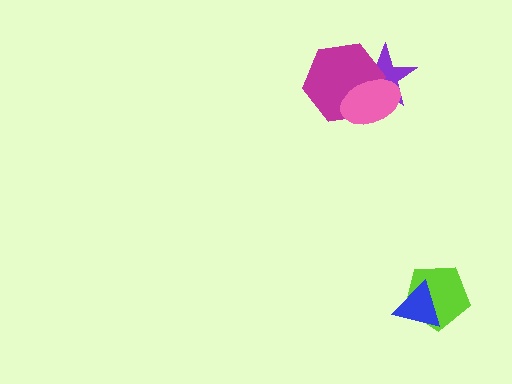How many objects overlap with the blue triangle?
1 object overlaps with the blue triangle.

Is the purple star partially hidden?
Yes, it is partially covered by another shape.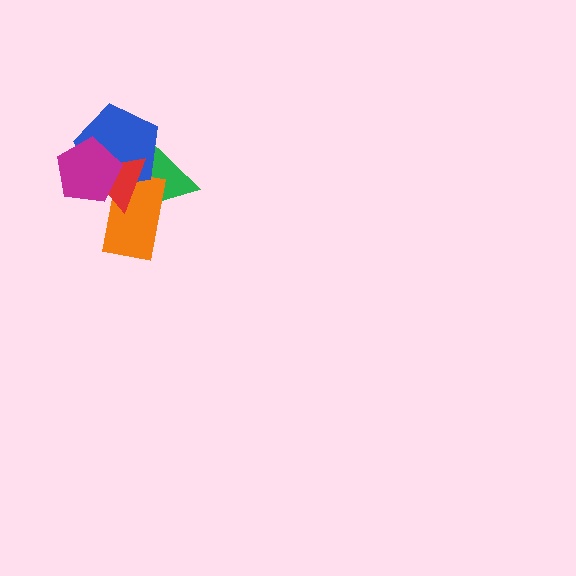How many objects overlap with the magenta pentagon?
4 objects overlap with the magenta pentagon.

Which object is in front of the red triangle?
The magenta pentagon is in front of the red triangle.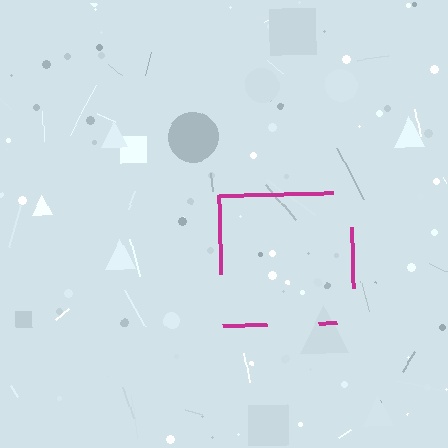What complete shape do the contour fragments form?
The contour fragments form a square.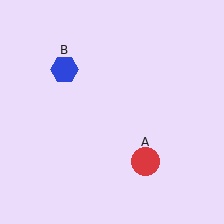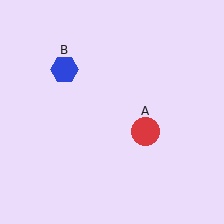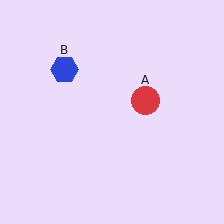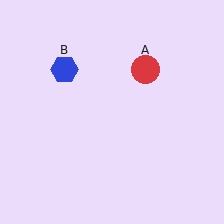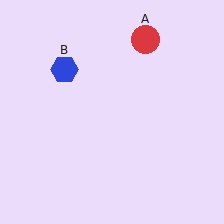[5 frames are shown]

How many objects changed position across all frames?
1 object changed position: red circle (object A).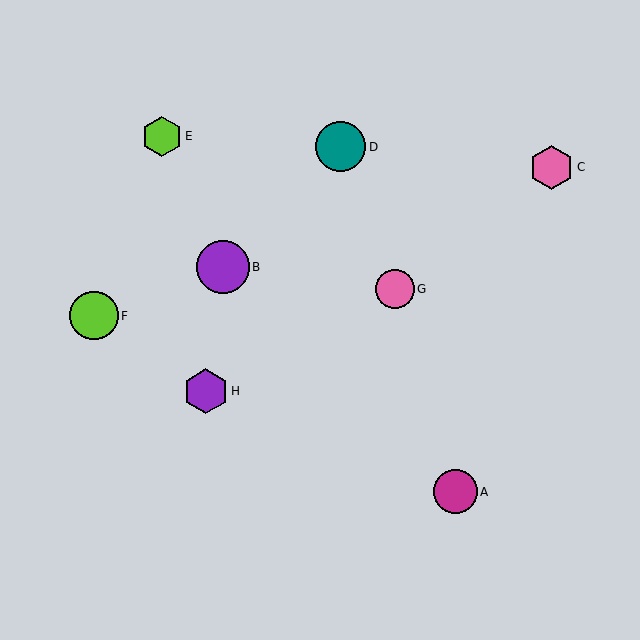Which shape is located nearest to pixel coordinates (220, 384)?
The purple hexagon (labeled H) at (206, 391) is nearest to that location.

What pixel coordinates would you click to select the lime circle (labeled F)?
Click at (94, 316) to select the lime circle F.